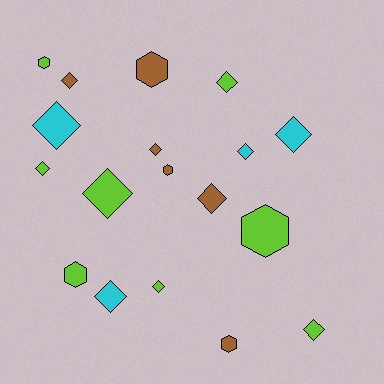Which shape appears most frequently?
Diamond, with 12 objects.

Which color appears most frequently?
Lime, with 8 objects.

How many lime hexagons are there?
There are 3 lime hexagons.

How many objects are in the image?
There are 18 objects.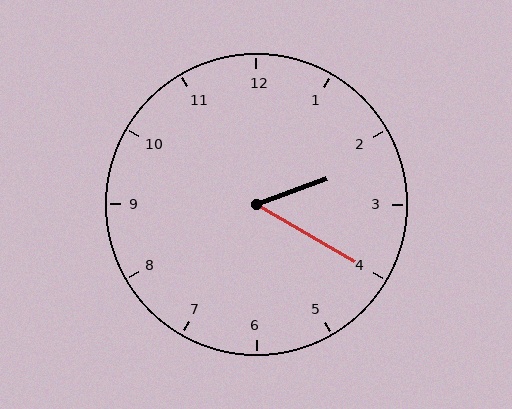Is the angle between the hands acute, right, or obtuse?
It is acute.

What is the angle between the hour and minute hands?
Approximately 50 degrees.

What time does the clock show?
2:20.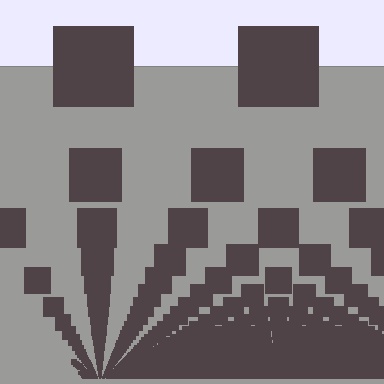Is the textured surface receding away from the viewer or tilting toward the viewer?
The surface appears to tilt toward the viewer. Texture elements get larger and sparser toward the top.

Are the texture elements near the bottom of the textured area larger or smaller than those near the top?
Smaller. The gradient is inverted — elements near the bottom are smaller and denser.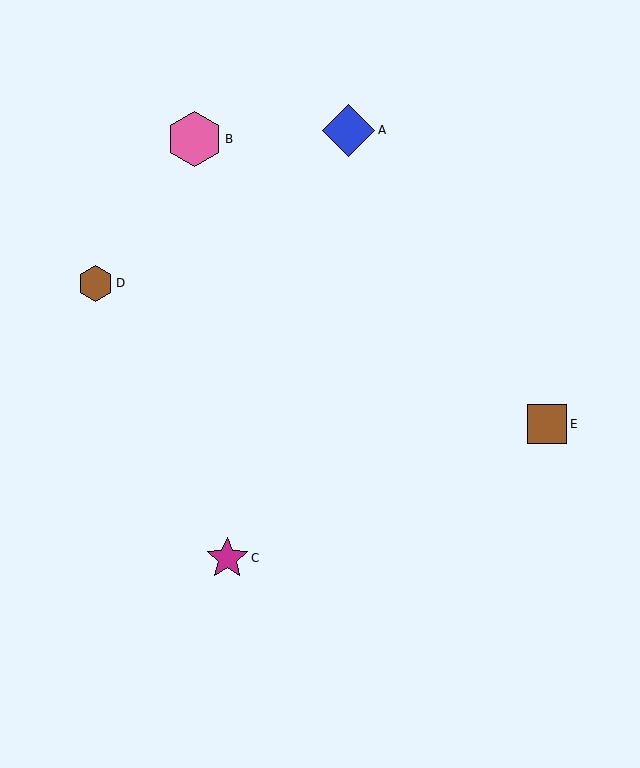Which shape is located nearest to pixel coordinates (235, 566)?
The magenta star (labeled C) at (227, 558) is nearest to that location.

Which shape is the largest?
The pink hexagon (labeled B) is the largest.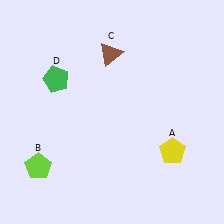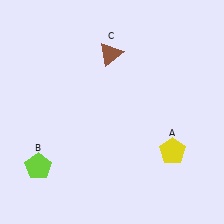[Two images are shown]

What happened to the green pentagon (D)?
The green pentagon (D) was removed in Image 2. It was in the top-left area of Image 1.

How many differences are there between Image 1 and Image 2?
There is 1 difference between the two images.